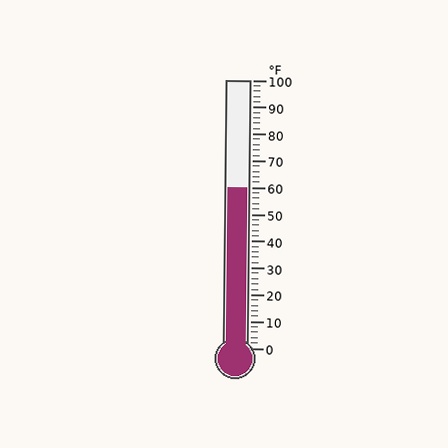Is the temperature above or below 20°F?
The temperature is above 20°F.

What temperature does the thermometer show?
The thermometer shows approximately 60°F.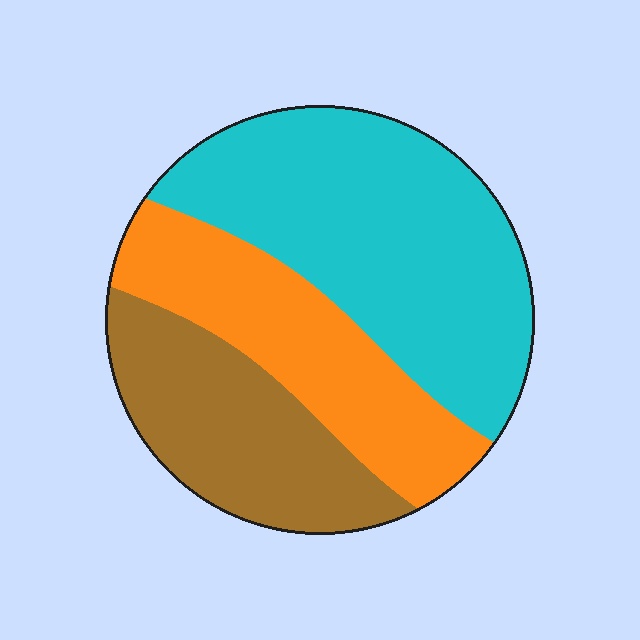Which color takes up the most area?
Cyan, at roughly 45%.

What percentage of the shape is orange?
Orange takes up about one quarter (1/4) of the shape.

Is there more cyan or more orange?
Cyan.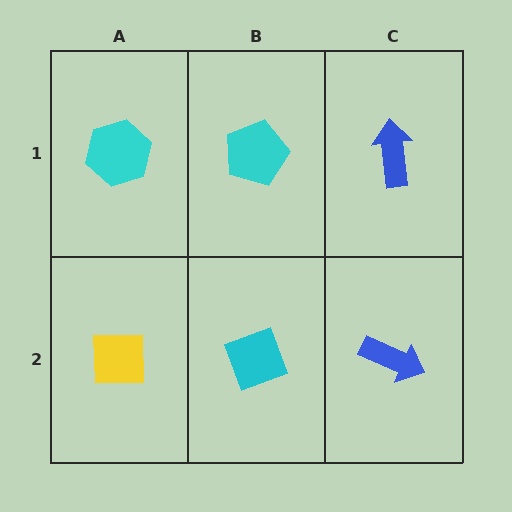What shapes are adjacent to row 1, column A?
A yellow square (row 2, column A), a cyan pentagon (row 1, column B).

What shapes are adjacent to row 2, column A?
A cyan hexagon (row 1, column A), a cyan diamond (row 2, column B).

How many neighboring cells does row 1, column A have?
2.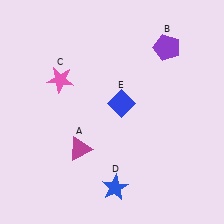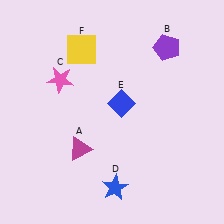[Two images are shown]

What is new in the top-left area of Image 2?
A yellow square (F) was added in the top-left area of Image 2.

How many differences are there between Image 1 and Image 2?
There is 1 difference between the two images.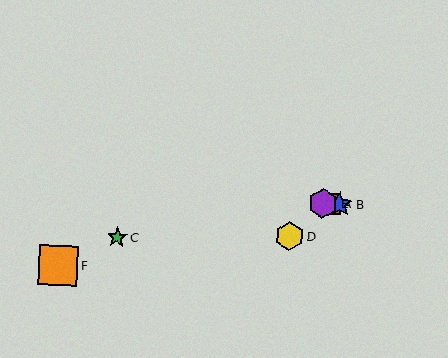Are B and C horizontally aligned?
No, B is at y≈204 and C is at y≈237.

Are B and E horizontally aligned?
Yes, both are at y≈204.